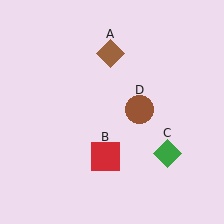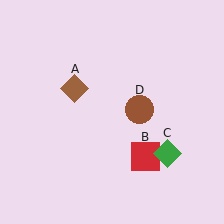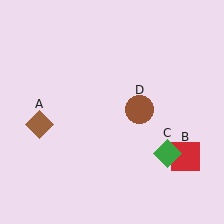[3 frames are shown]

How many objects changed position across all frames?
2 objects changed position: brown diamond (object A), red square (object B).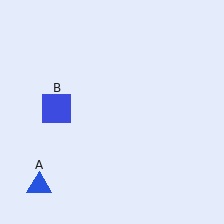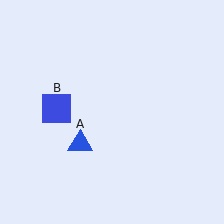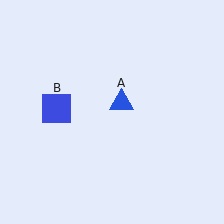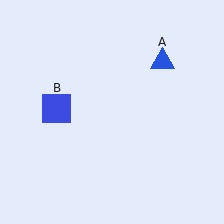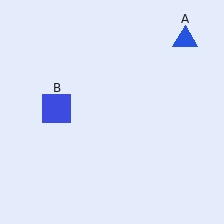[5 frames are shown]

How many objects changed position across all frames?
1 object changed position: blue triangle (object A).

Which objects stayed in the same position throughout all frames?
Blue square (object B) remained stationary.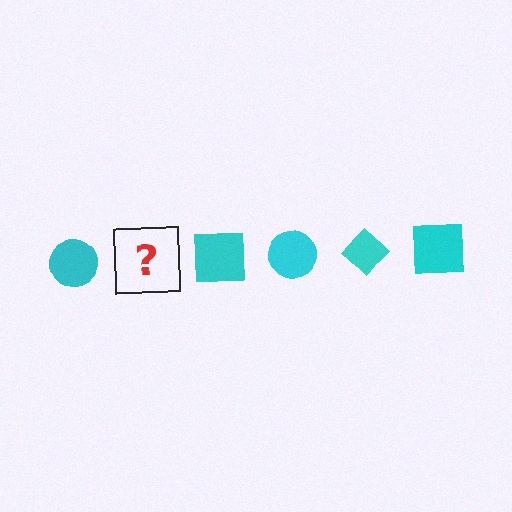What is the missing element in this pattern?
The missing element is a cyan diamond.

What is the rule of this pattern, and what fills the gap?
The rule is that the pattern cycles through circle, diamond, square shapes in cyan. The gap should be filled with a cyan diamond.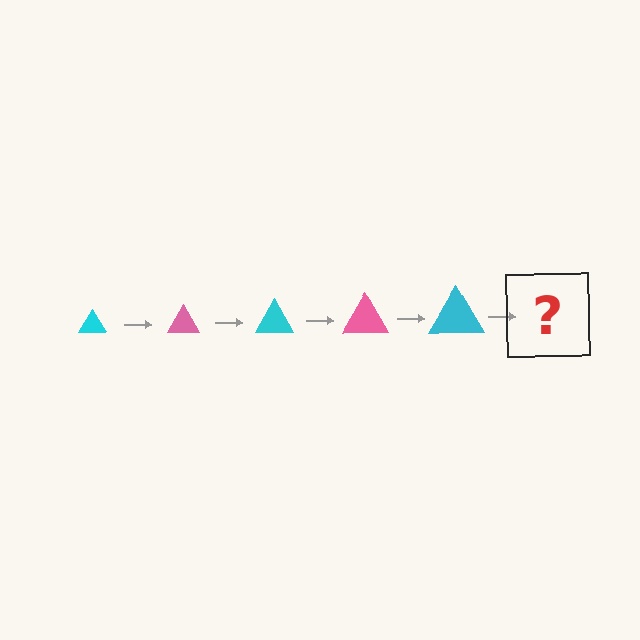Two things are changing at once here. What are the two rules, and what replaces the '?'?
The two rules are that the triangle grows larger each step and the color cycles through cyan and pink. The '?' should be a pink triangle, larger than the previous one.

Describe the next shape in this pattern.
It should be a pink triangle, larger than the previous one.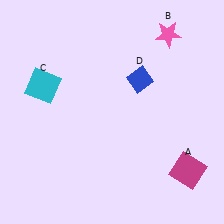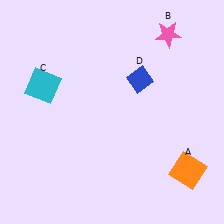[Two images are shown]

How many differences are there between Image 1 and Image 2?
There is 1 difference between the two images.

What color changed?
The square (A) changed from magenta in Image 1 to orange in Image 2.